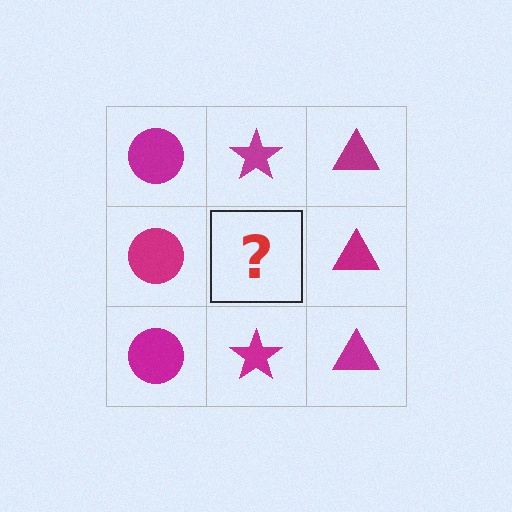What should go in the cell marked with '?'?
The missing cell should contain a magenta star.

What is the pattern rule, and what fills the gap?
The rule is that each column has a consistent shape. The gap should be filled with a magenta star.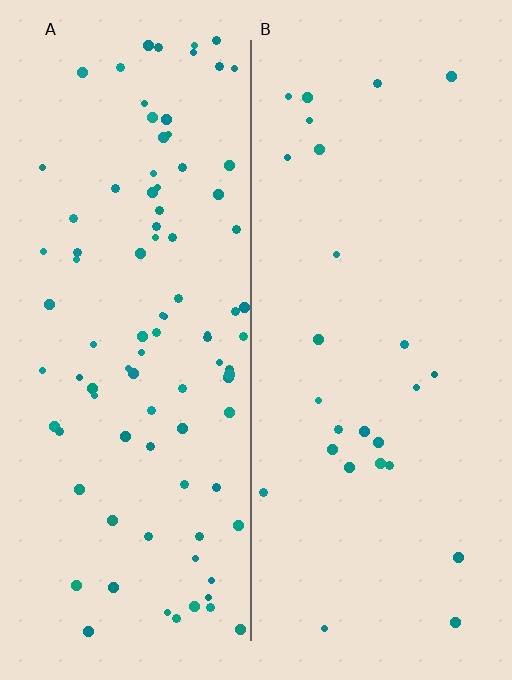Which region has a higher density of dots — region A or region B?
A (the left).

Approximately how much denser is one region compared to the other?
Approximately 3.6× — region A over region B.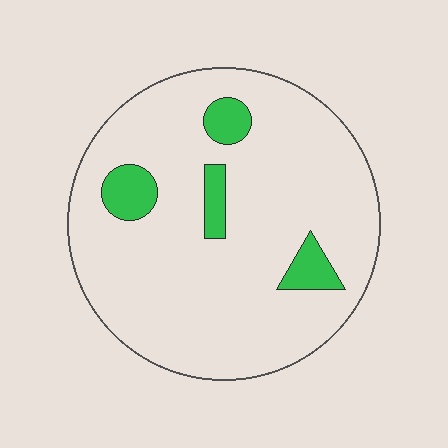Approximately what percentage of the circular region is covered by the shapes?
Approximately 10%.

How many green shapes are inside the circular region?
4.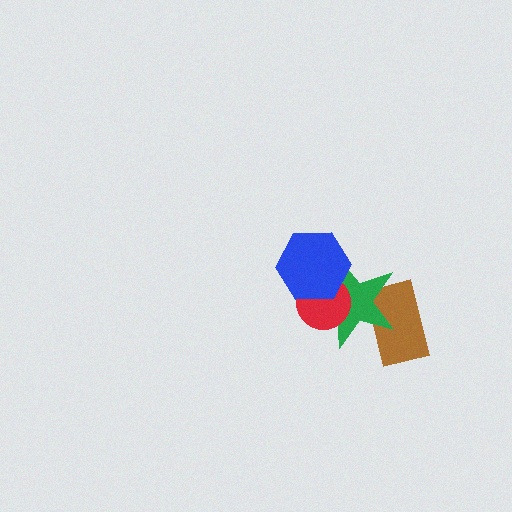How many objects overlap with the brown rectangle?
1 object overlaps with the brown rectangle.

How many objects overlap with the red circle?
2 objects overlap with the red circle.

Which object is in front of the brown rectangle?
The green star is in front of the brown rectangle.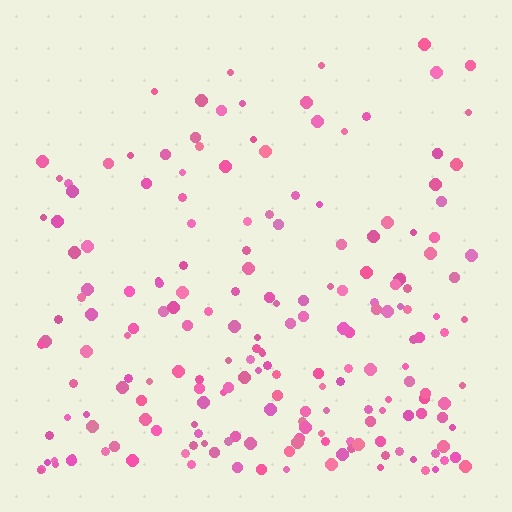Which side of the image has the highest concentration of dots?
The bottom.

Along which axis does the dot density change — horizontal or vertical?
Vertical.